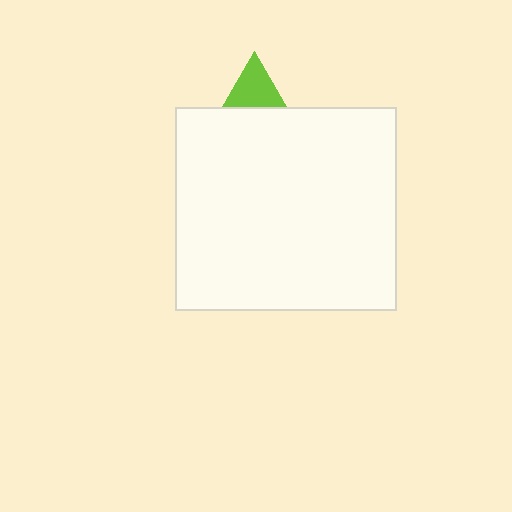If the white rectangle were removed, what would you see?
You would see the complete lime triangle.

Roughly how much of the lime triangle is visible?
A small part of it is visible (roughly 31%).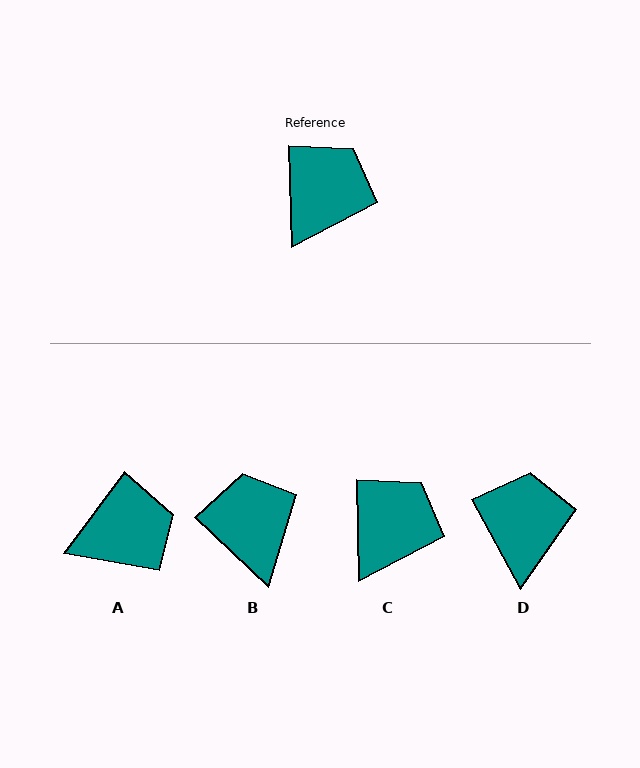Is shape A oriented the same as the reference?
No, it is off by about 38 degrees.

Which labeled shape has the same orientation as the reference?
C.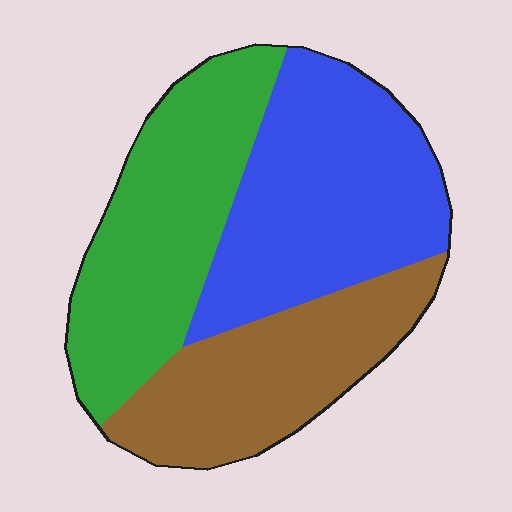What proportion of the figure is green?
Green takes up about one third (1/3) of the figure.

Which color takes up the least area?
Brown, at roughly 30%.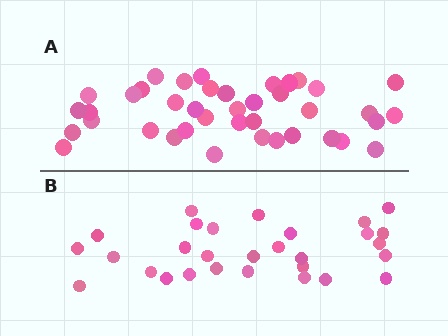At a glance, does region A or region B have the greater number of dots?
Region A (the top region) has more dots.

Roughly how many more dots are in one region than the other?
Region A has roughly 12 or so more dots than region B.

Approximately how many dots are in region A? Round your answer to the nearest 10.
About 40 dots.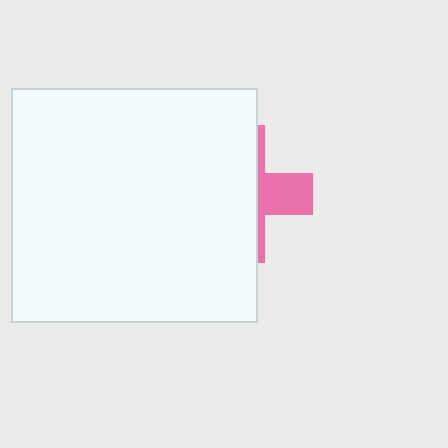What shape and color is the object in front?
The object in front is a white rectangle.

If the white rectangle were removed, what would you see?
You would see the complete pink cross.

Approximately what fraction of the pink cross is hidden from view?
Roughly 68% of the pink cross is hidden behind the white rectangle.